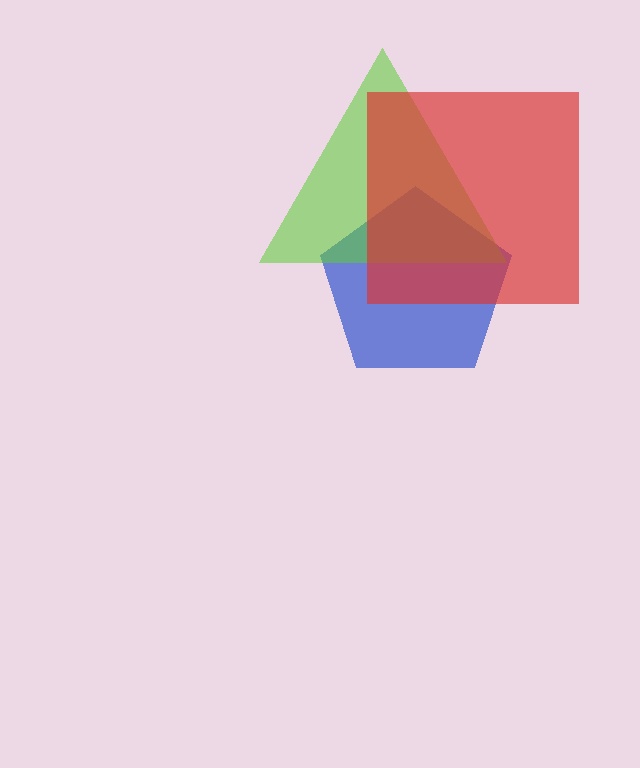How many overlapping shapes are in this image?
There are 3 overlapping shapes in the image.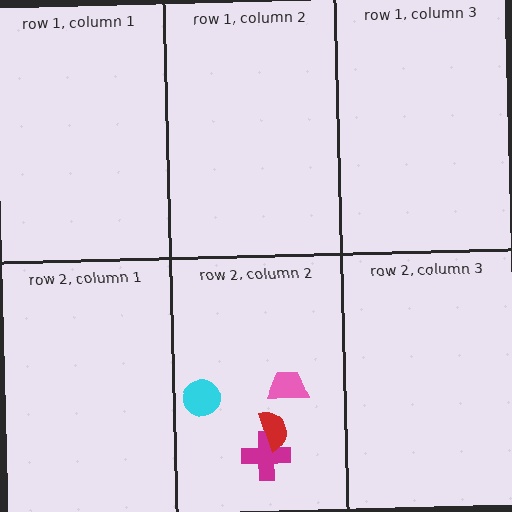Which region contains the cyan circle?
The row 2, column 2 region.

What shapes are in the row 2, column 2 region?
The magenta cross, the cyan circle, the red semicircle, the pink trapezoid.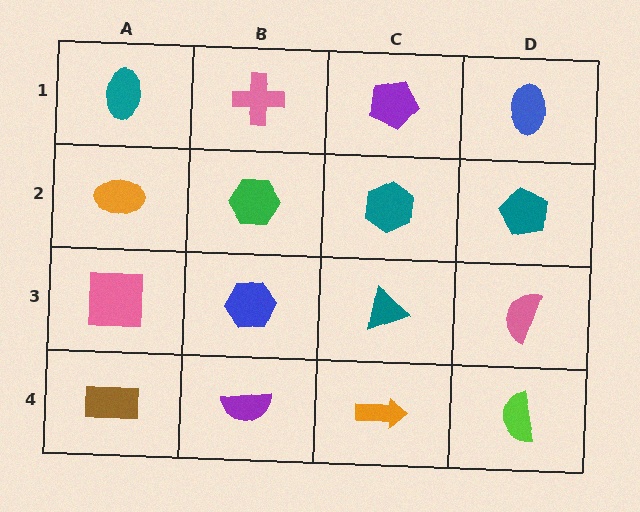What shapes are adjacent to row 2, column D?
A blue ellipse (row 1, column D), a pink semicircle (row 3, column D), a teal hexagon (row 2, column C).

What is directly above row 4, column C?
A teal triangle.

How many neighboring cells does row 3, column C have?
4.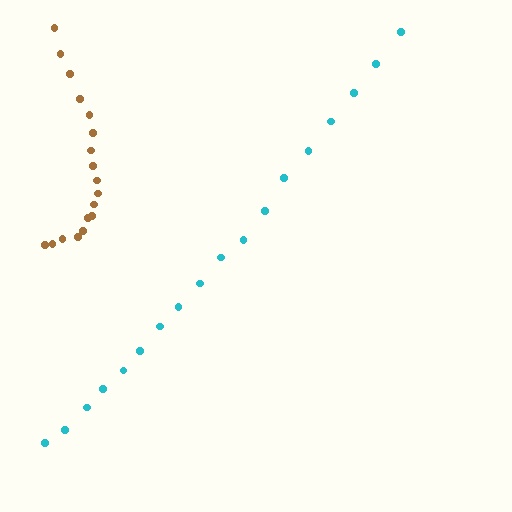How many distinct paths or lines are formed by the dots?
There are 2 distinct paths.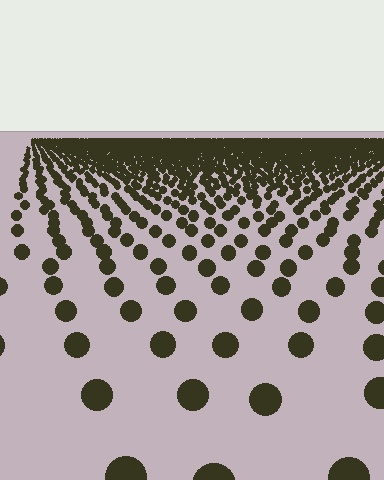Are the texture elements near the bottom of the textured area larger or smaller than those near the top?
Larger. Near the bottom, elements are closer to the viewer and appear at a bigger on-screen size.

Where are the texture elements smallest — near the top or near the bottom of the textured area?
Near the top.